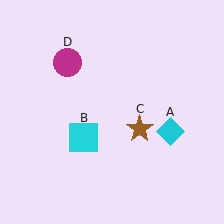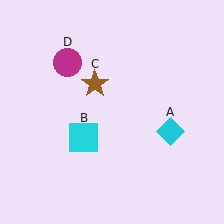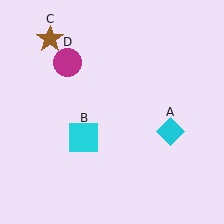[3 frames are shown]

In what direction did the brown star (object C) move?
The brown star (object C) moved up and to the left.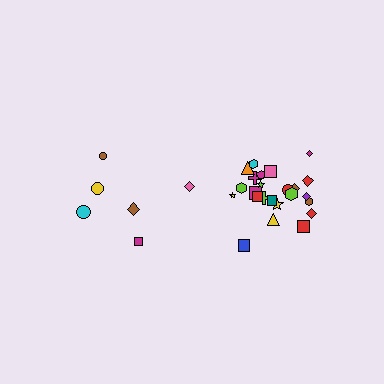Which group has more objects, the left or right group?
The right group.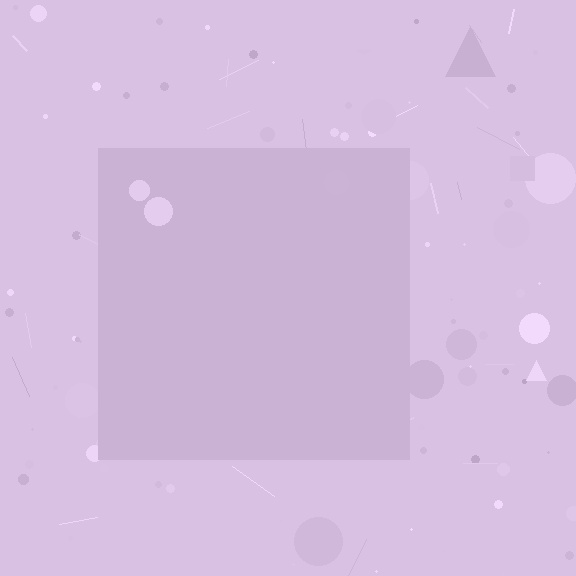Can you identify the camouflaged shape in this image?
The camouflaged shape is a square.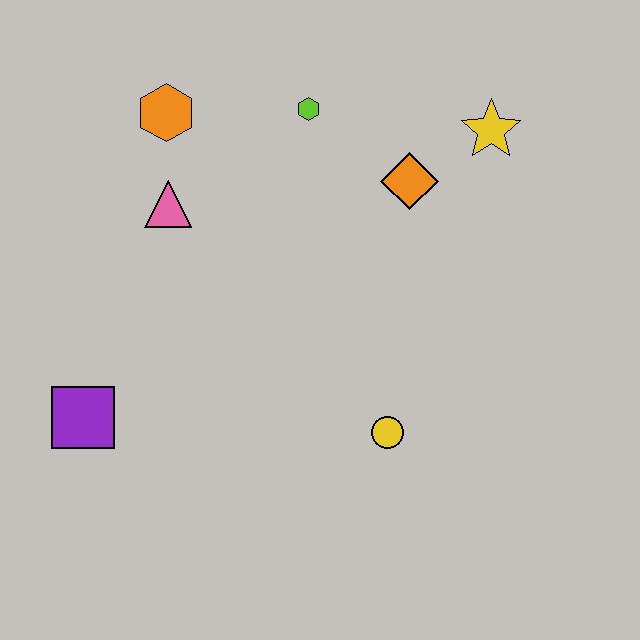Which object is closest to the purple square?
The pink triangle is closest to the purple square.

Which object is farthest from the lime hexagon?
The purple square is farthest from the lime hexagon.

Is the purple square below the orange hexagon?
Yes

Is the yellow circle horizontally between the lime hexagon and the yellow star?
Yes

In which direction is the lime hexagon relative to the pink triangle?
The lime hexagon is to the right of the pink triangle.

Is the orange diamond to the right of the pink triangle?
Yes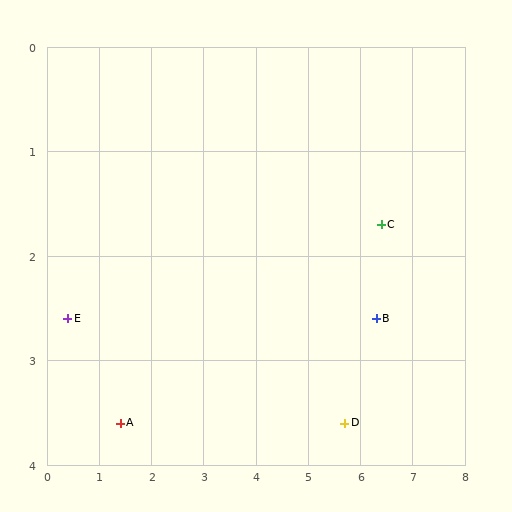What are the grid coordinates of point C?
Point C is at approximately (6.4, 1.7).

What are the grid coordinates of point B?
Point B is at approximately (6.3, 2.6).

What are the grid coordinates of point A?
Point A is at approximately (1.4, 3.6).